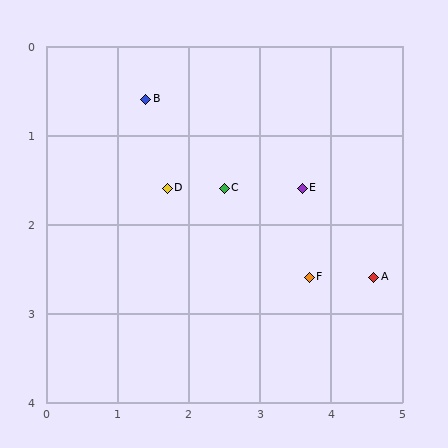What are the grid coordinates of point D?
Point D is at approximately (1.7, 1.6).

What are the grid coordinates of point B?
Point B is at approximately (1.4, 0.6).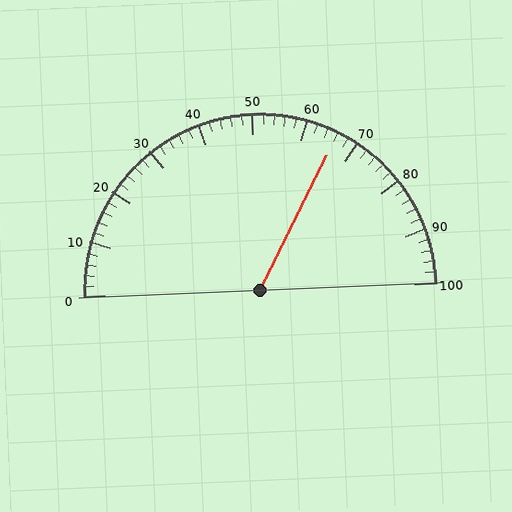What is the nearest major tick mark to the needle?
The nearest major tick mark is 70.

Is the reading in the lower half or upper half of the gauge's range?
The reading is in the upper half of the range (0 to 100).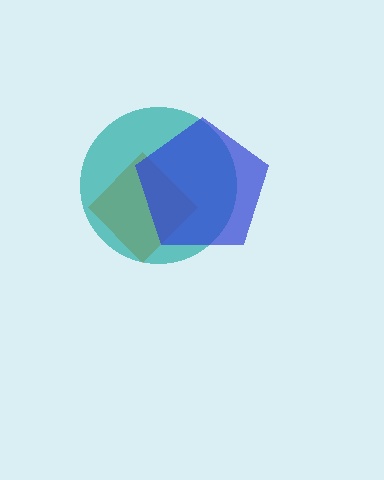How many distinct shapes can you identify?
There are 3 distinct shapes: an orange diamond, a teal circle, a blue pentagon.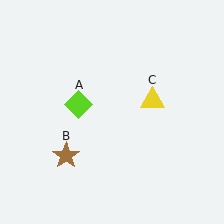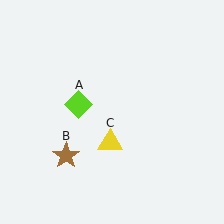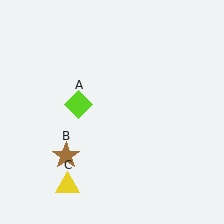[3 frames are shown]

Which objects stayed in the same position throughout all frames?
Lime diamond (object A) and brown star (object B) remained stationary.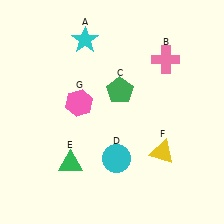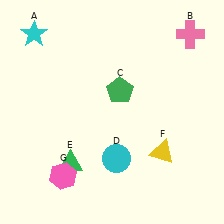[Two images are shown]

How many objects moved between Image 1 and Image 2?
3 objects moved between the two images.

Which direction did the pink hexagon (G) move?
The pink hexagon (G) moved down.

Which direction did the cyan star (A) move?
The cyan star (A) moved left.